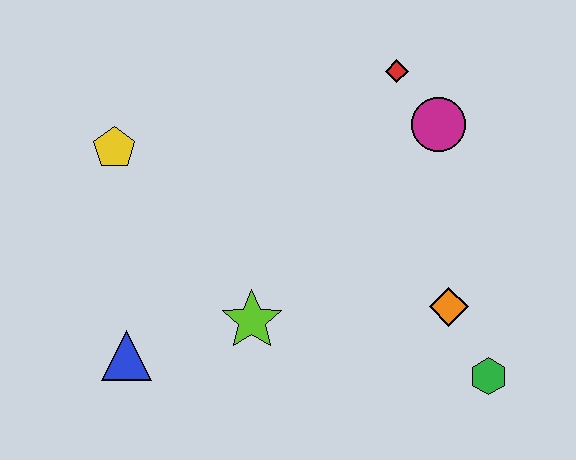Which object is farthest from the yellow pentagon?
The green hexagon is farthest from the yellow pentagon.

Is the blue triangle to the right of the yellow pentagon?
Yes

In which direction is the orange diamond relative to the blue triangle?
The orange diamond is to the right of the blue triangle.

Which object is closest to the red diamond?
The magenta circle is closest to the red diamond.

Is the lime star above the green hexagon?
Yes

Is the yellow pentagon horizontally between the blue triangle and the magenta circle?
No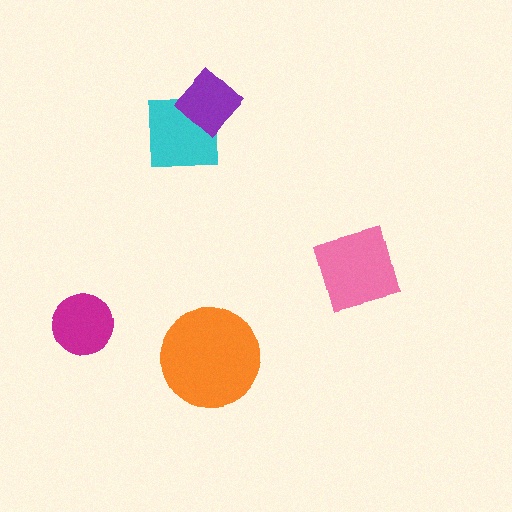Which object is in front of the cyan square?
The purple diamond is in front of the cyan square.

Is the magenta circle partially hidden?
No, no other shape covers it.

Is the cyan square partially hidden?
Yes, it is partially covered by another shape.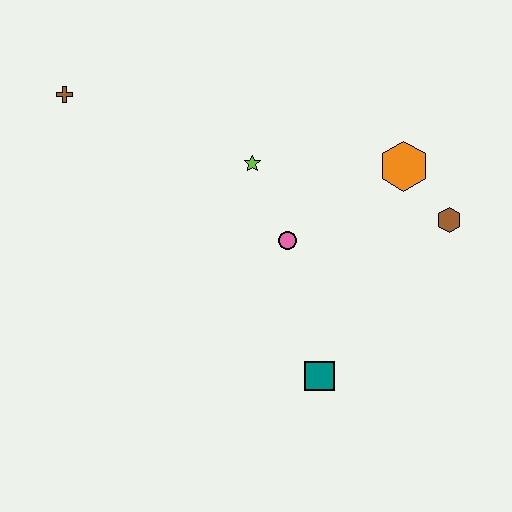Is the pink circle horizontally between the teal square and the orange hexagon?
No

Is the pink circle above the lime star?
No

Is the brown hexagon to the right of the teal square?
Yes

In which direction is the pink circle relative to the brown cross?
The pink circle is to the right of the brown cross.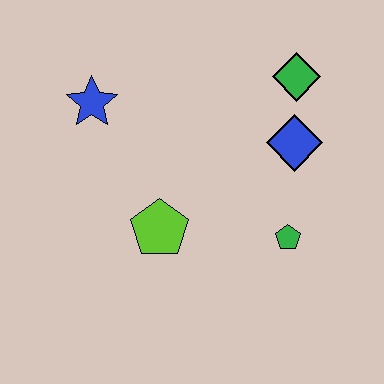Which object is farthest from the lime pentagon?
The green diamond is farthest from the lime pentagon.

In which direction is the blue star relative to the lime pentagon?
The blue star is above the lime pentagon.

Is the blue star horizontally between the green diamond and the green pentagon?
No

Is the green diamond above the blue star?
Yes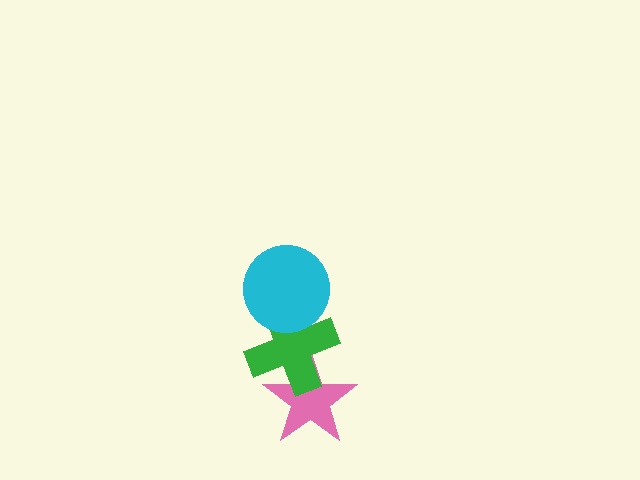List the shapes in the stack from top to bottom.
From top to bottom: the cyan circle, the green cross, the pink star.